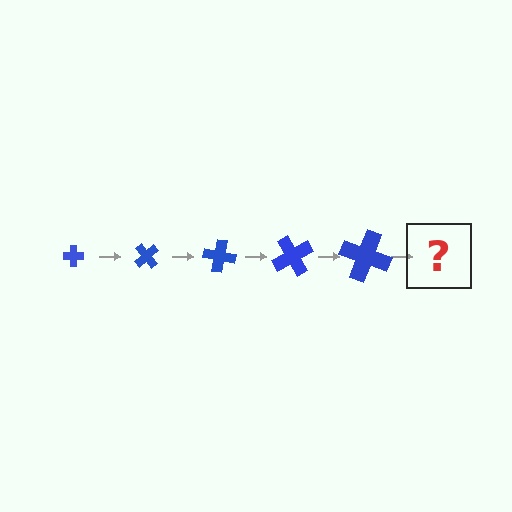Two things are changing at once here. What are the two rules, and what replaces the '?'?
The two rules are that the cross grows larger each step and it rotates 50 degrees each step. The '?' should be a cross, larger than the previous one and rotated 250 degrees from the start.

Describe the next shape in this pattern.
It should be a cross, larger than the previous one and rotated 250 degrees from the start.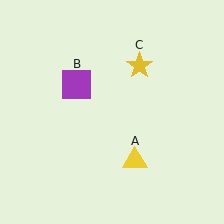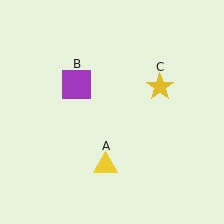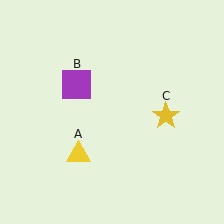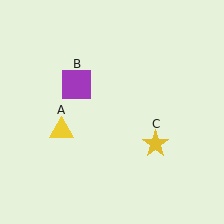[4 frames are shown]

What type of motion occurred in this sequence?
The yellow triangle (object A), yellow star (object C) rotated clockwise around the center of the scene.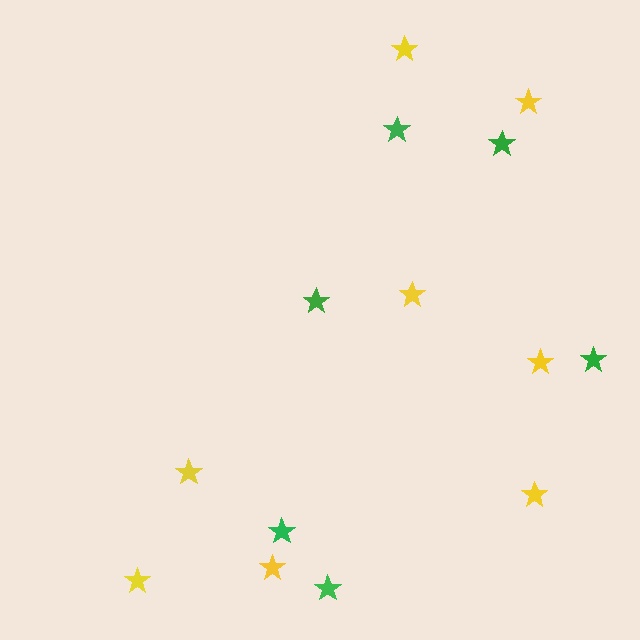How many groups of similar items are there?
There are 2 groups: one group of green stars (6) and one group of yellow stars (8).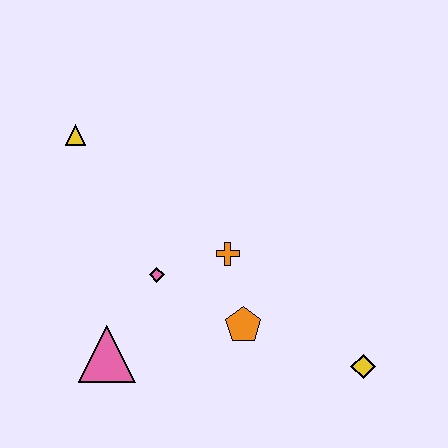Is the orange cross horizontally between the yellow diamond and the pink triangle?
Yes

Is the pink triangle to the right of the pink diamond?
No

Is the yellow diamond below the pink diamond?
Yes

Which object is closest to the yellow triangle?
The pink diamond is closest to the yellow triangle.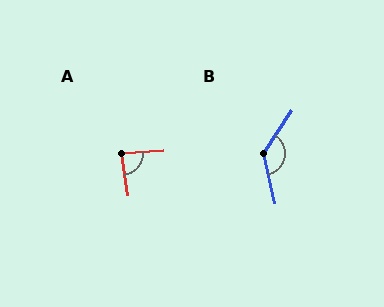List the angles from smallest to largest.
A (85°), B (134°).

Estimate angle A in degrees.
Approximately 85 degrees.